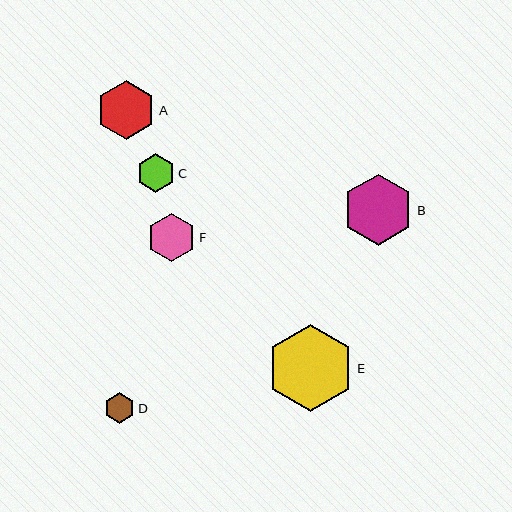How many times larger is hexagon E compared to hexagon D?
Hexagon E is approximately 2.8 times the size of hexagon D.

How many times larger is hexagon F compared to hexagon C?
Hexagon F is approximately 1.3 times the size of hexagon C.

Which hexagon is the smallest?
Hexagon D is the smallest with a size of approximately 31 pixels.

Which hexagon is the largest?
Hexagon E is the largest with a size of approximately 87 pixels.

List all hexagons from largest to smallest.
From largest to smallest: E, B, A, F, C, D.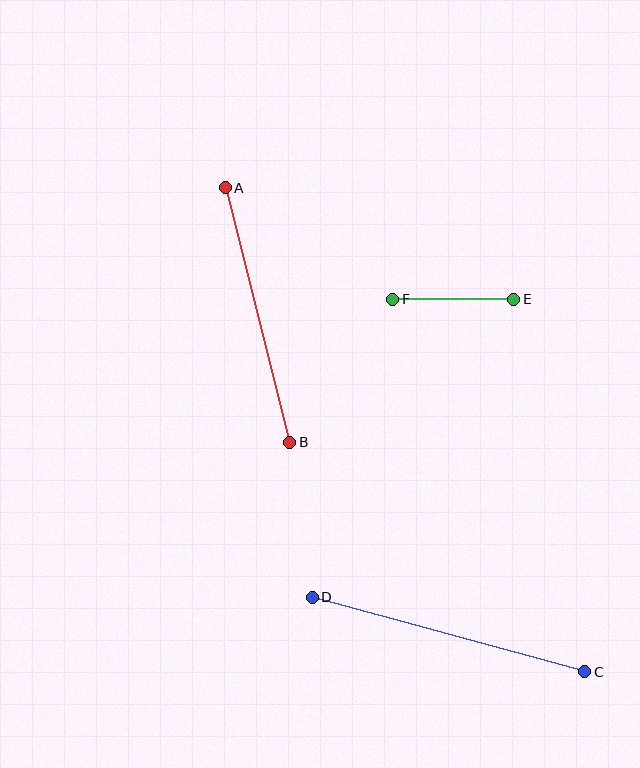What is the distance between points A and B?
The distance is approximately 263 pixels.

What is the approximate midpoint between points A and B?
The midpoint is at approximately (258, 315) pixels.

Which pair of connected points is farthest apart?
Points C and D are farthest apart.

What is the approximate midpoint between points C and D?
The midpoint is at approximately (448, 635) pixels.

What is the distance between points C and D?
The distance is approximately 283 pixels.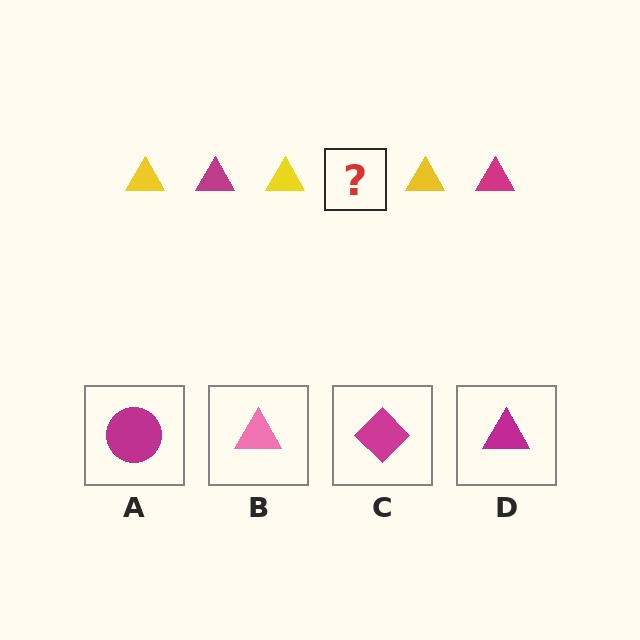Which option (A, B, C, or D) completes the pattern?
D.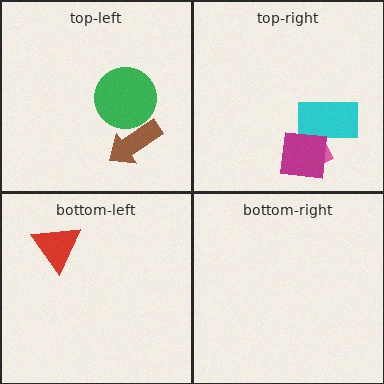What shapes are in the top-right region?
The pink diamond, the cyan rectangle, the magenta square.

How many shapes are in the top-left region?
2.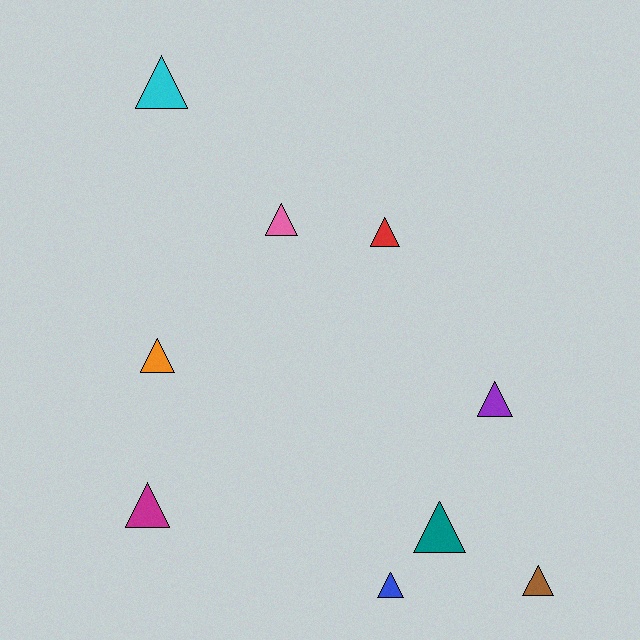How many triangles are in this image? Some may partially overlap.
There are 9 triangles.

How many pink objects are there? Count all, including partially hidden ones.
There is 1 pink object.